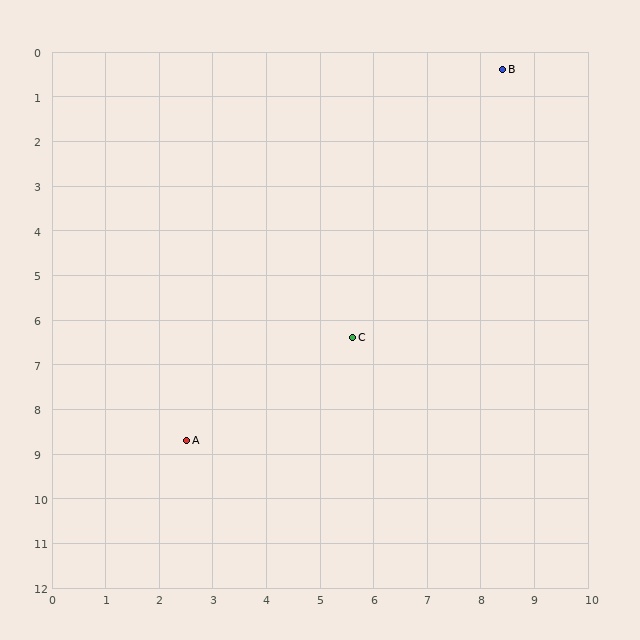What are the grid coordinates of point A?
Point A is at approximately (2.5, 8.7).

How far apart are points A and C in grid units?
Points A and C are about 3.9 grid units apart.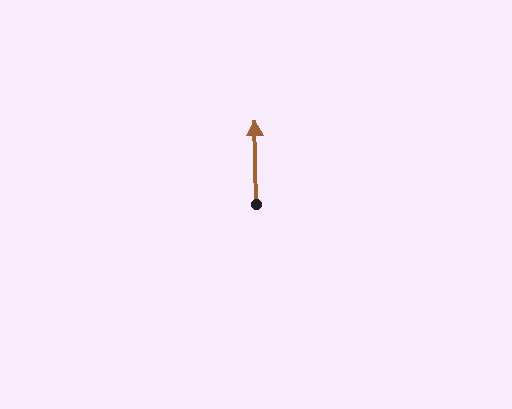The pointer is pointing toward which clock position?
Roughly 12 o'clock.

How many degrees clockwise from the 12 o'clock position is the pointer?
Approximately 359 degrees.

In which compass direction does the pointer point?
North.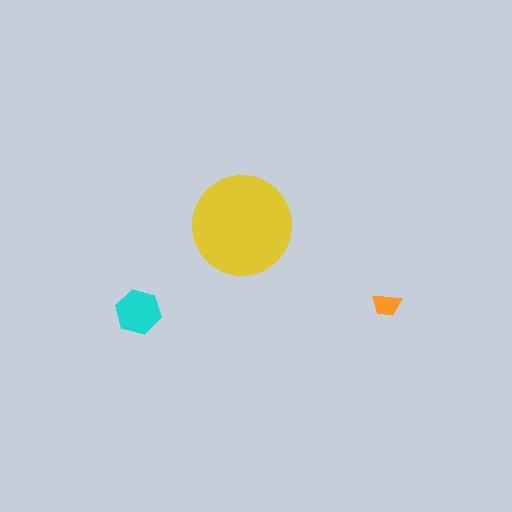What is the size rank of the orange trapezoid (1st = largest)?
3rd.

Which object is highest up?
The yellow circle is topmost.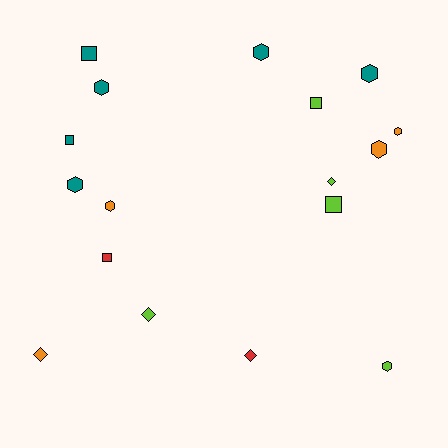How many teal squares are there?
There are 2 teal squares.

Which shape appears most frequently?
Hexagon, with 8 objects.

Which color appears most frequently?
Teal, with 6 objects.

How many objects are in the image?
There are 17 objects.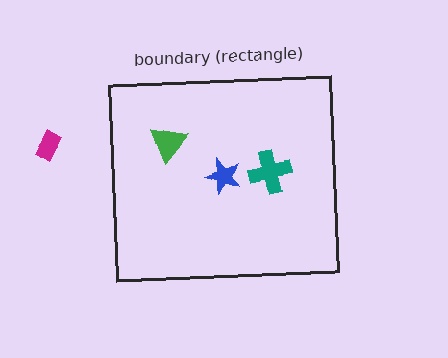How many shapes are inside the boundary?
3 inside, 1 outside.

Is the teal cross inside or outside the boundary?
Inside.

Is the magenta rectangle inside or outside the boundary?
Outside.